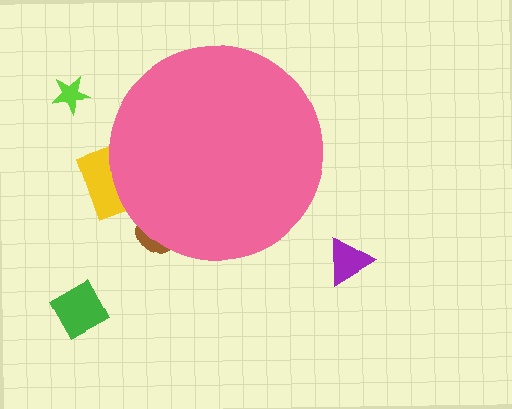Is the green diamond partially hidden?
No, the green diamond is fully visible.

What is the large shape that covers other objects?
A pink circle.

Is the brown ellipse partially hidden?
Yes, the brown ellipse is partially hidden behind the pink circle.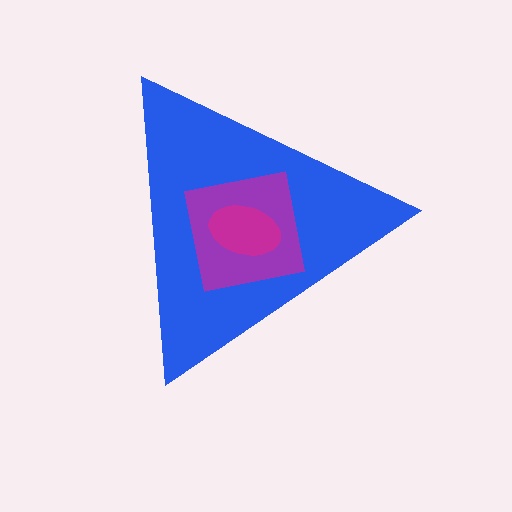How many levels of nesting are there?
3.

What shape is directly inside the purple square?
The magenta ellipse.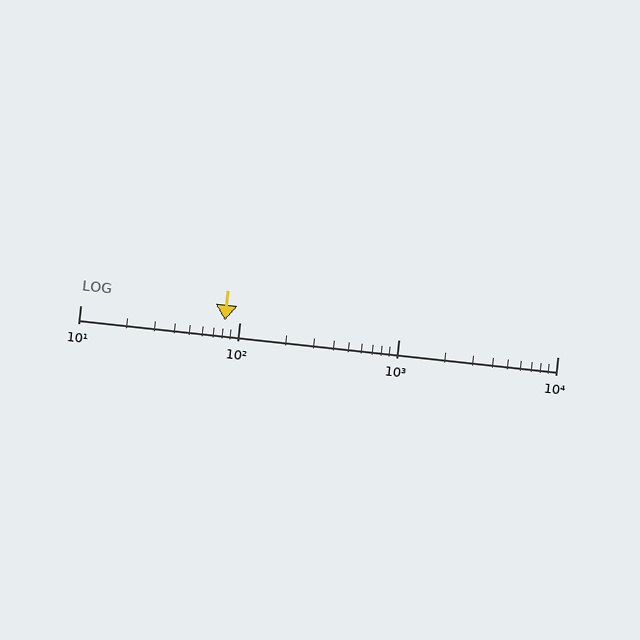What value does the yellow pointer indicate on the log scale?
The pointer indicates approximately 81.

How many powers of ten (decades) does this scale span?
The scale spans 3 decades, from 10 to 10000.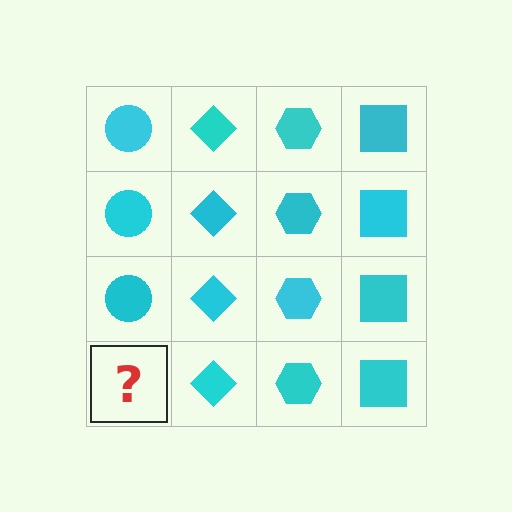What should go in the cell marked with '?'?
The missing cell should contain a cyan circle.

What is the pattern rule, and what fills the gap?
The rule is that each column has a consistent shape. The gap should be filled with a cyan circle.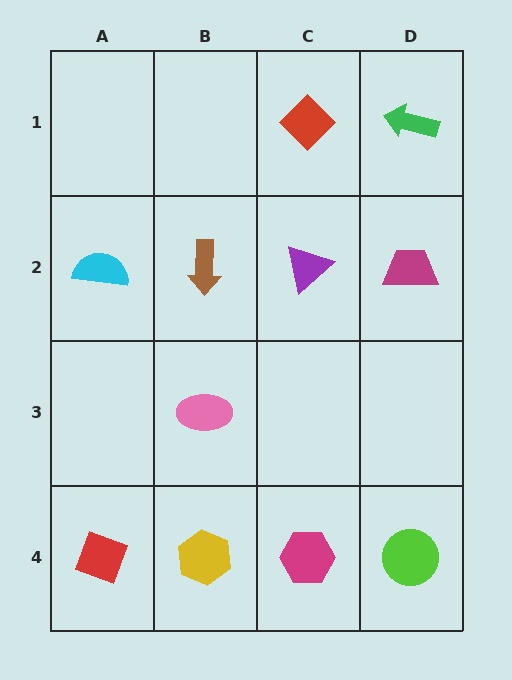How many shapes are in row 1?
2 shapes.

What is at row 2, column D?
A magenta trapezoid.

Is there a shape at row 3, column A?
No, that cell is empty.